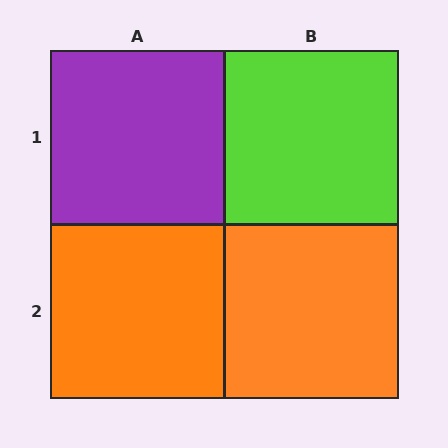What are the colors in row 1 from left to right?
Purple, lime.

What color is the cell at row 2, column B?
Orange.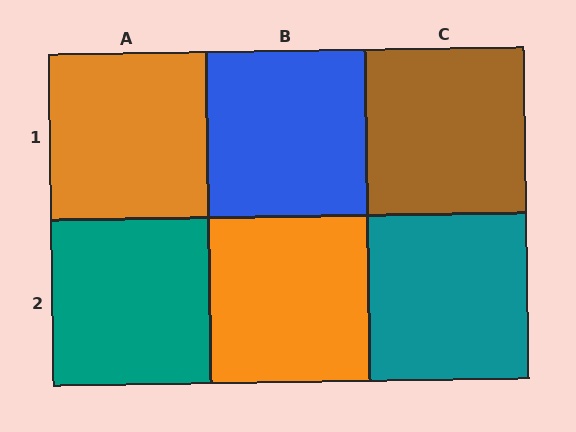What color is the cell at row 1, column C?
Brown.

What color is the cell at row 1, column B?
Blue.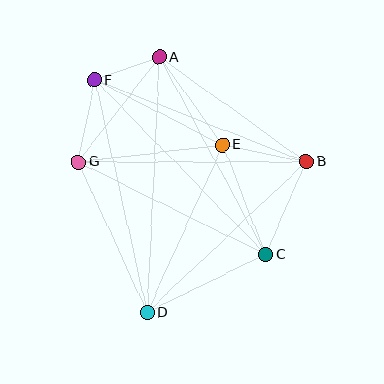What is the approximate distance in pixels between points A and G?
The distance between A and G is approximately 132 pixels.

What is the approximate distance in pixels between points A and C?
The distance between A and C is approximately 224 pixels.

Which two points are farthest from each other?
Points A and D are farthest from each other.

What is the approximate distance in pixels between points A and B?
The distance between A and B is approximately 180 pixels.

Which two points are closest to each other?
Points A and F are closest to each other.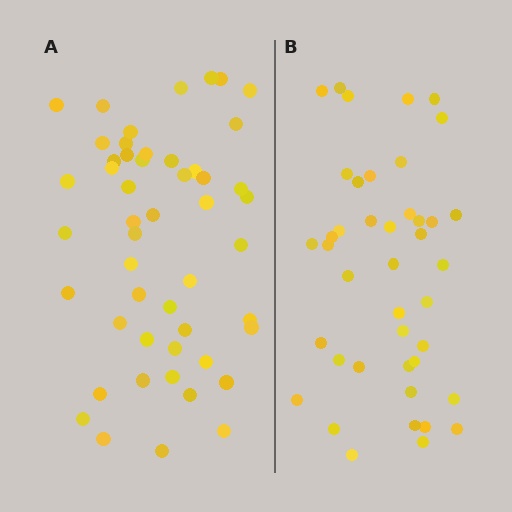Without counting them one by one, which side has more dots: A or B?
Region A (the left region) has more dots.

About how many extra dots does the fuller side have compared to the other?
Region A has roughly 8 or so more dots than region B.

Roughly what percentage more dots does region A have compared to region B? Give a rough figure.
About 20% more.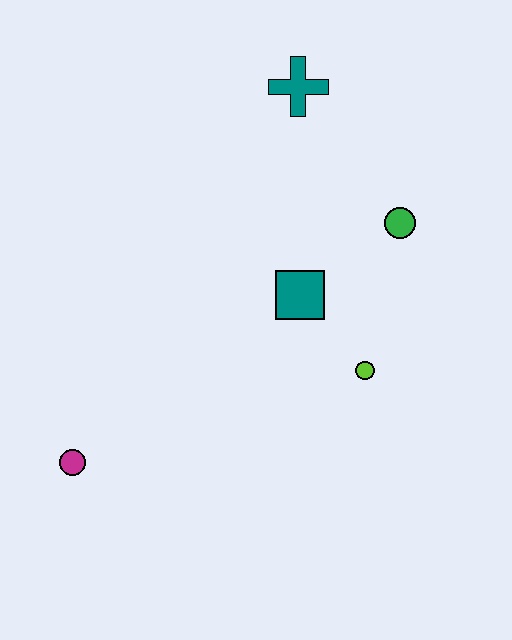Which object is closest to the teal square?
The lime circle is closest to the teal square.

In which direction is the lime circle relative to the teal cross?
The lime circle is below the teal cross.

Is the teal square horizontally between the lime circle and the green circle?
No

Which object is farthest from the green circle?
The magenta circle is farthest from the green circle.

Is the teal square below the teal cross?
Yes